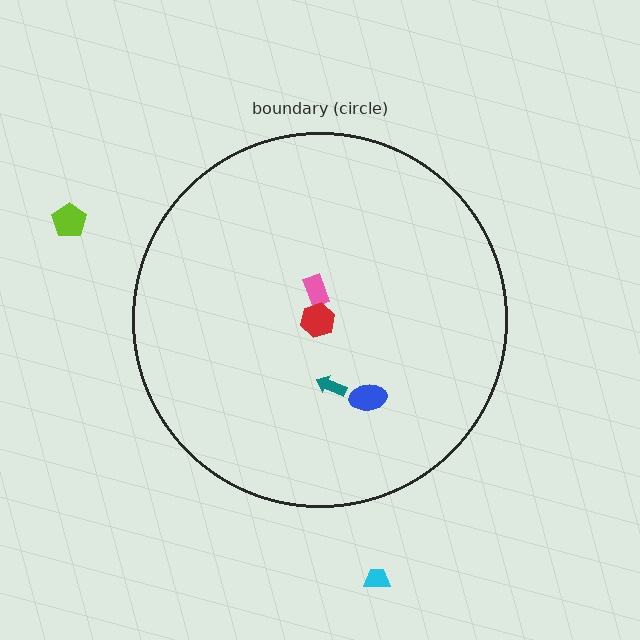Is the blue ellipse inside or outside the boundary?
Inside.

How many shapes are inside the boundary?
4 inside, 2 outside.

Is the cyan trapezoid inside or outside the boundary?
Outside.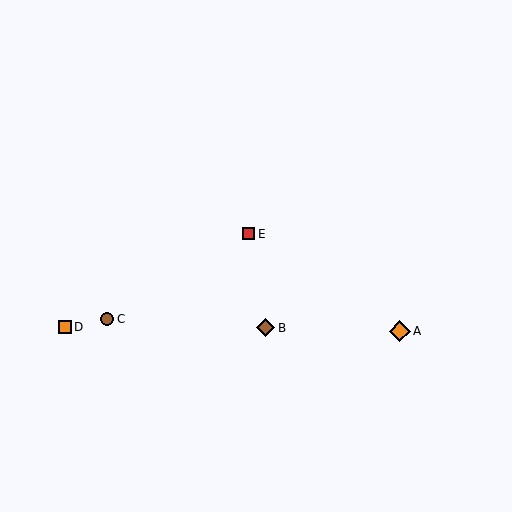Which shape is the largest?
The orange diamond (labeled A) is the largest.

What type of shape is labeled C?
Shape C is a brown circle.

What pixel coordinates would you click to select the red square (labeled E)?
Click at (249, 234) to select the red square E.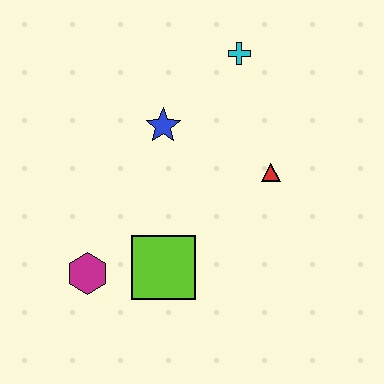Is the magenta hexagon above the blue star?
No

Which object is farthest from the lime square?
The cyan cross is farthest from the lime square.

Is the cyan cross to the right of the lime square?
Yes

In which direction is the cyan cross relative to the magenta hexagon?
The cyan cross is above the magenta hexagon.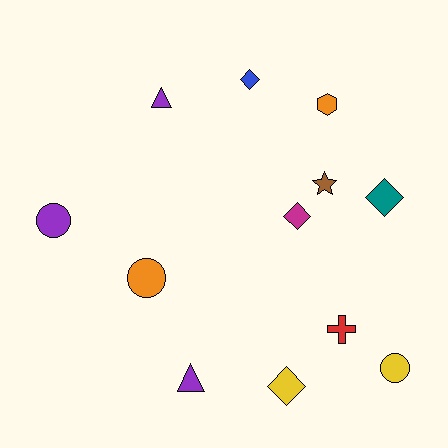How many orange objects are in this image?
There are 2 orange objects.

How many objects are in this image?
There are 12 objects.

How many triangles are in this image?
There are 2 triangles.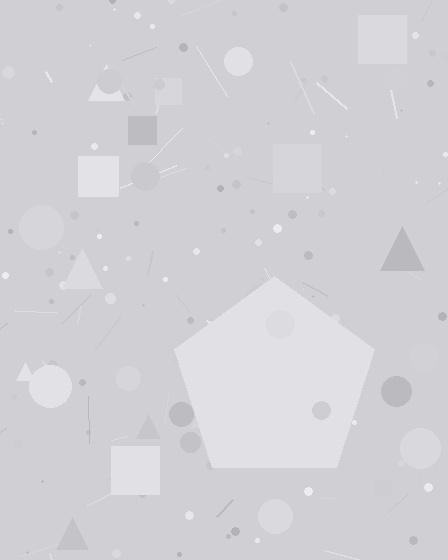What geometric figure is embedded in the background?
A pentagon is embedded in the background.